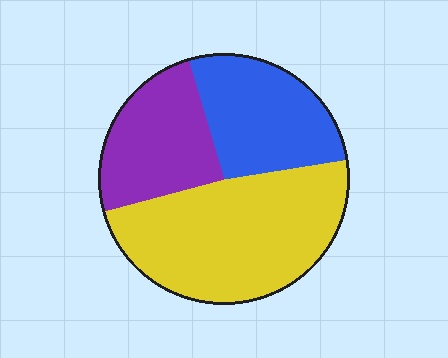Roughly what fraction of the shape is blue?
Blue covers 27% of the shape.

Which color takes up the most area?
Yellow, at roughly 50%.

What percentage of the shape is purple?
Purple takes up about one quarter (1/4) of the shape.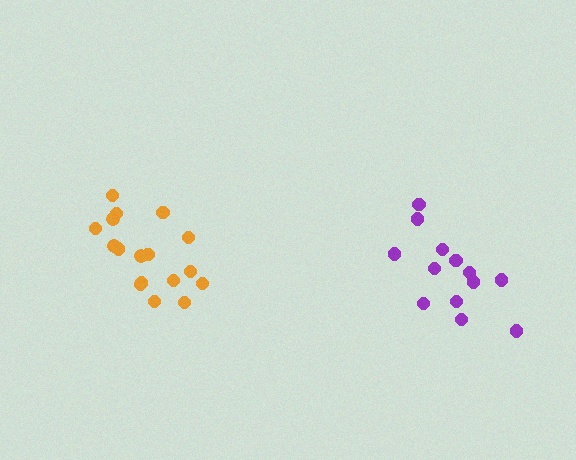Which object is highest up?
The orange cluster is topmost.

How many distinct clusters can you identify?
There are 2 distinct clusters.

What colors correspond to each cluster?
The clusters are colored: orange, purple.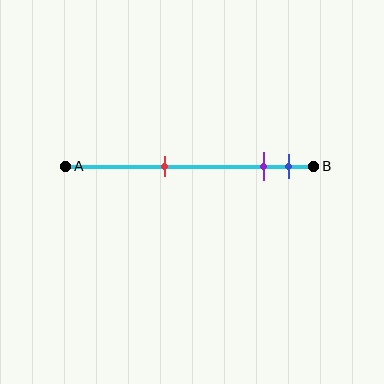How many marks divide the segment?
There are 3 marks dividing the segment.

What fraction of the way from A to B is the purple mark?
The purple mark is approximately 80% (0.8) of the way from A to B.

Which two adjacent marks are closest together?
The purple and blue marks are the closest adjacent pair.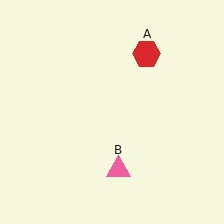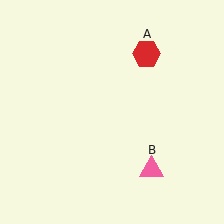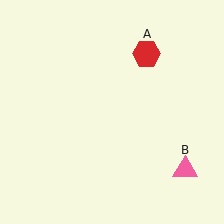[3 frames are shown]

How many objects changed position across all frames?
1 object changed position: pink triangle (object B).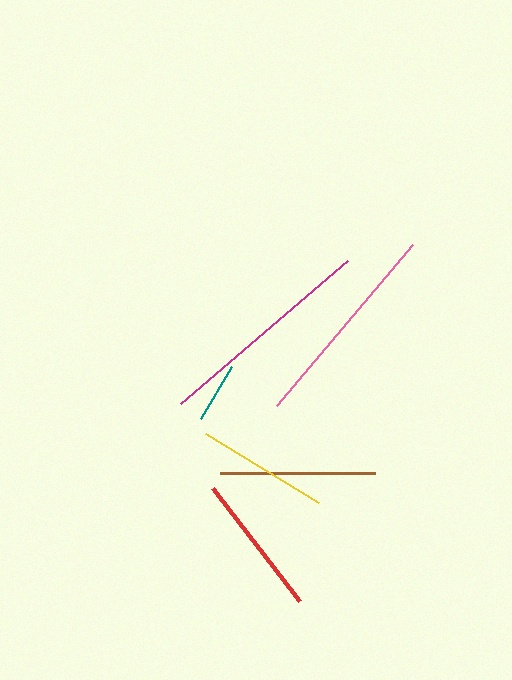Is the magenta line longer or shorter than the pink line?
The magenta line is longer than the pink line.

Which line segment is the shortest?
The teal line is the shortest at approximately 61 pixels.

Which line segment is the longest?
The magenta line is the longest at approximately 220 pixels.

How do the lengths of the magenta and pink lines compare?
The magenta and pink lines are approximately the same length.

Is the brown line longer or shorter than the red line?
The brown line is longer than the red line.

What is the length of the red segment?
The red segment is approximately 143 pixels long.